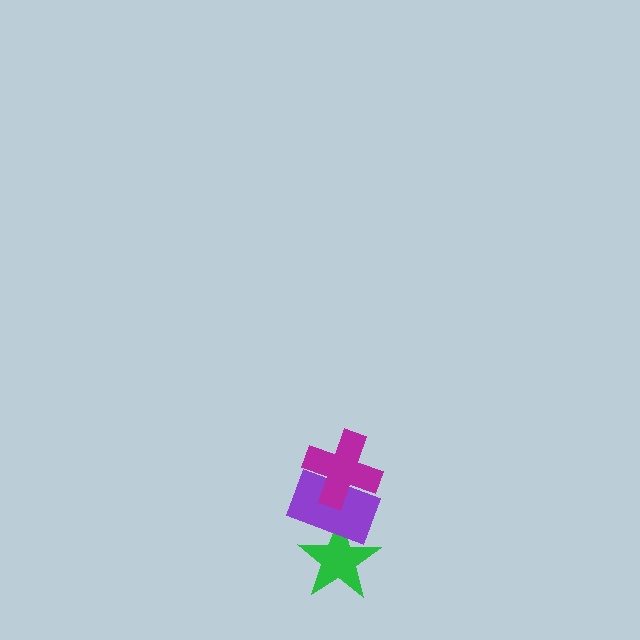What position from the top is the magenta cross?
The magenta cross is 1st from the top.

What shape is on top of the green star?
The purple rectangle is on top of the green star.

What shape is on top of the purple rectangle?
The magenta cross is on top of the purple rectangle.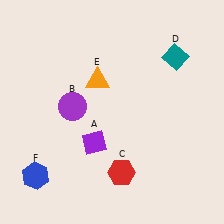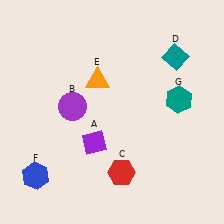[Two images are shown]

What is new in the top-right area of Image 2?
A teal hexagon (G) was added in the top-right area of Image 2.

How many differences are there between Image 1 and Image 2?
There is 1 difference between the two images.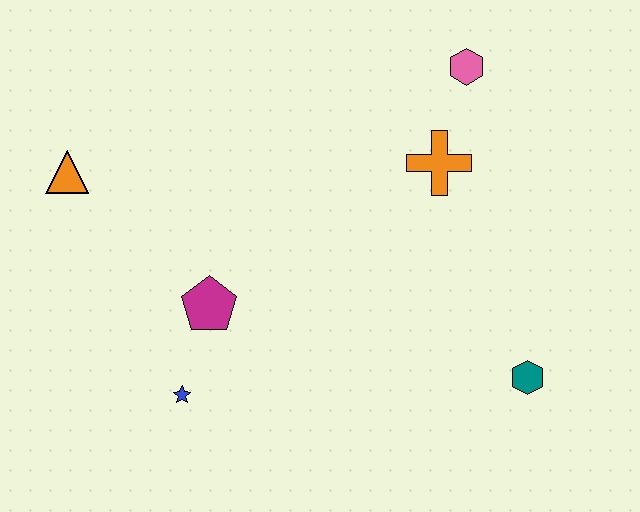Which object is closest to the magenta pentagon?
The blue star is closest to the magenta pentagon.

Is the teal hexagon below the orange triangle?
Yes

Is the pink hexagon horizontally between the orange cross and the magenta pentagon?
No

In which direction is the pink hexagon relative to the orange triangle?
The pink hexagon is to the right of the orange triangle.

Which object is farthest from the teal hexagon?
The orange triangle is farthest from the teal hexagon.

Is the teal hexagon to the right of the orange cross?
Yes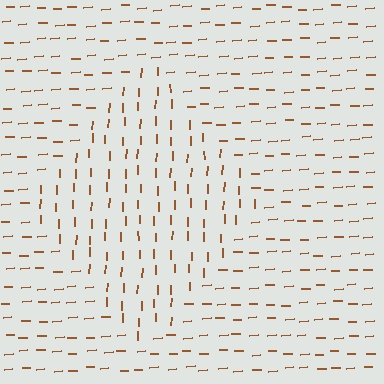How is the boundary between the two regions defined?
The boundary is defined purely by a change in line orientation (approximately 85 degrees difference). All lines are the same color and thickness.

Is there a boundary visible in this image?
Yes, there is a texture boundary formed by a change in line orientation.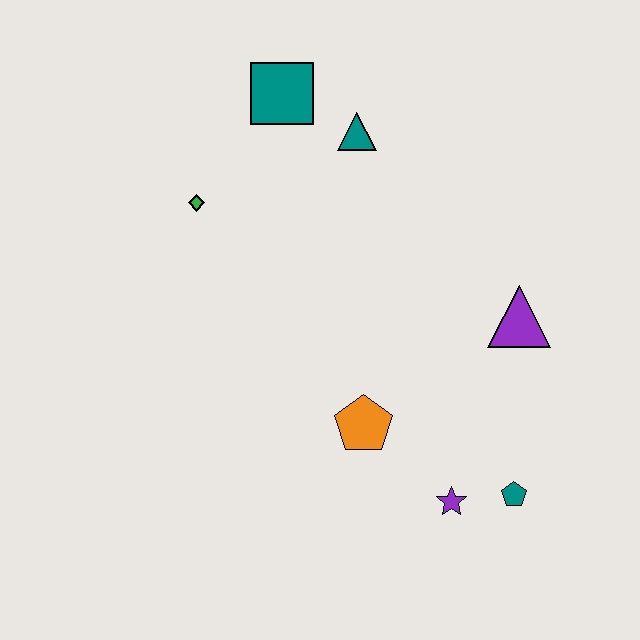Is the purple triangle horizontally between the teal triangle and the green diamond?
No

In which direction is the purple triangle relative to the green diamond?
The purple triangle is to the right of the green diamond.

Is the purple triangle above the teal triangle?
No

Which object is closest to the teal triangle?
The teal square is closest to the teal triangle.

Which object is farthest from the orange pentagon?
The teal square is farthest from the orange pentagon.